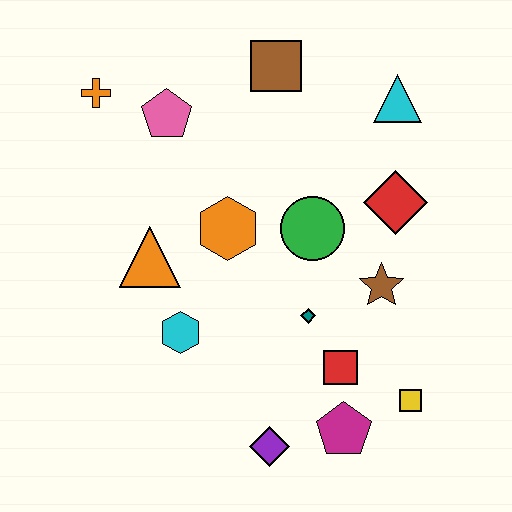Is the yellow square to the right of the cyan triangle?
Yes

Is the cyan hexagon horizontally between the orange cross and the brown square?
Yes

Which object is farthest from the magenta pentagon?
The orange cross is farthest from the magenta pentagon.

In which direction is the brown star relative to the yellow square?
The brown star is above the yellow square.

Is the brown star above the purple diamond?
Yes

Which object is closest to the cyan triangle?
The red diamond is closest to the cyan triangle.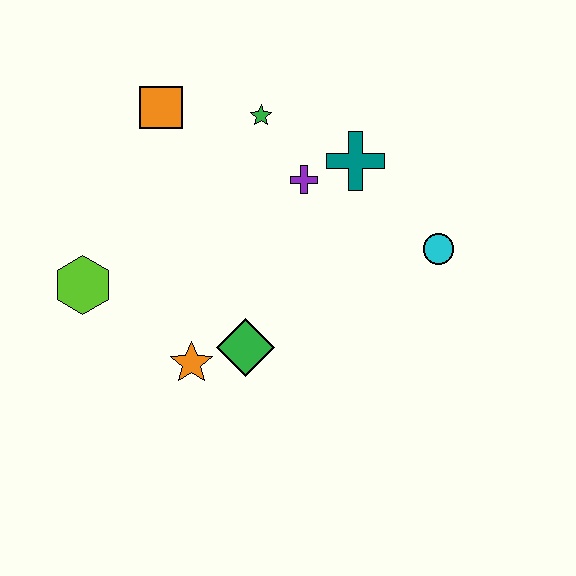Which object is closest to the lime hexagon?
The orange star is closest to the lime hexagon.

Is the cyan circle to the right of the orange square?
Yes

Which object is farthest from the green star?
The orange star is farthest from the green star.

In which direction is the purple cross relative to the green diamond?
The purple cross is above the green diamond.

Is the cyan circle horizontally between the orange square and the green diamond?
No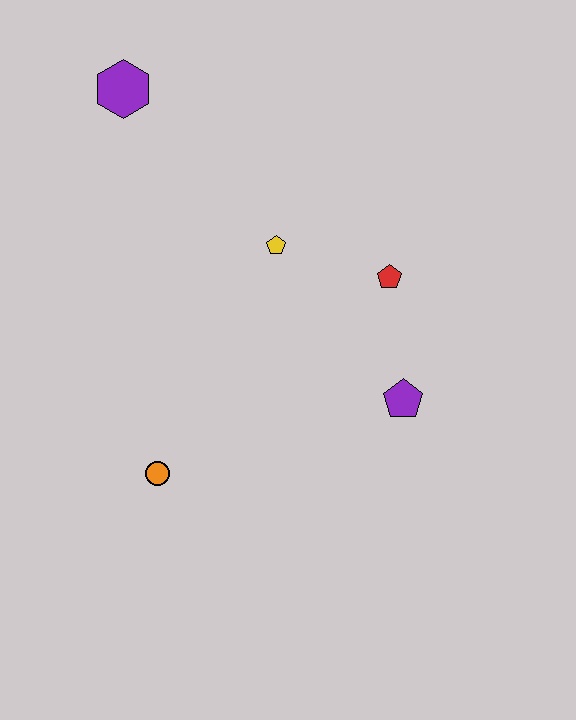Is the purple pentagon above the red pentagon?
No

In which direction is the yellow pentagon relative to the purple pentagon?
The yellow pentagon is above the purple pentagon.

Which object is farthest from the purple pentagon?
The purple hexagon is farthest from the purple pentagon.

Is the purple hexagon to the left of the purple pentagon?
Yes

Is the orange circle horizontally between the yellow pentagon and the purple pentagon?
No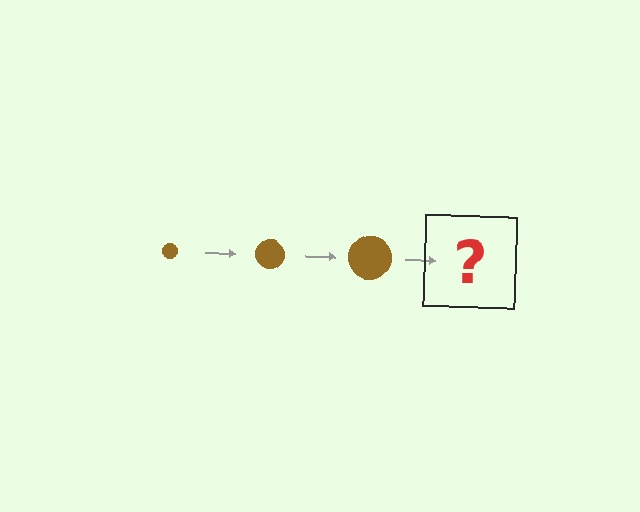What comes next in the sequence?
The next element should be a brown circle, larger than the previous one.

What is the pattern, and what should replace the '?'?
The pattern is that the circle gets progressively larger each step. The '?' should be a brown circle, larger than the previous one.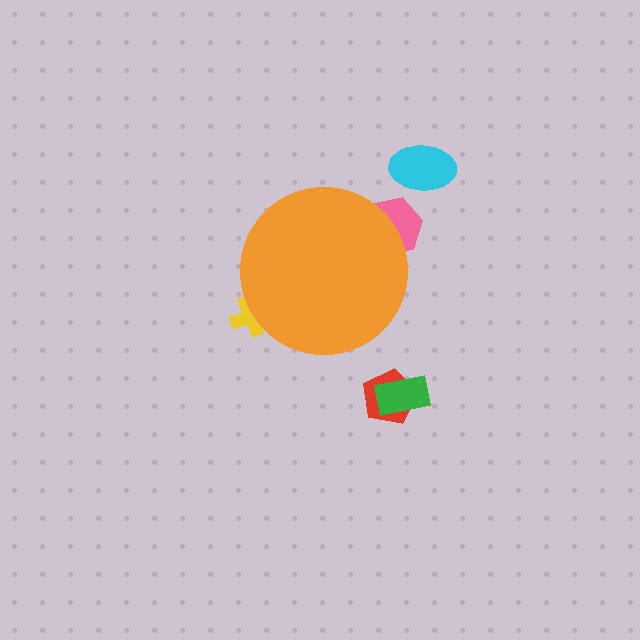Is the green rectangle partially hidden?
No, the green rectangle is fully visible.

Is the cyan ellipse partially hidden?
No, the cyan ellipse is fully visible.